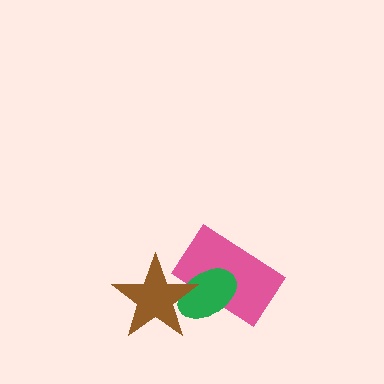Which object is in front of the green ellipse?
The brown star is in front of the green ellipse.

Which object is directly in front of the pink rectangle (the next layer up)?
The green ellipse is directly in front of the pink rectangle.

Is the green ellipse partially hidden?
Yes, it is partially covered by another shape.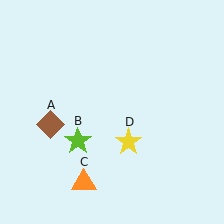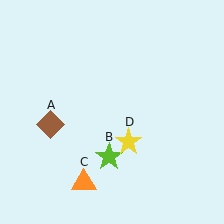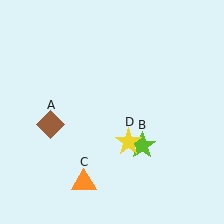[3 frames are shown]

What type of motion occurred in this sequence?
The lime star (object B) rotated counterclockwise around the center of the scene.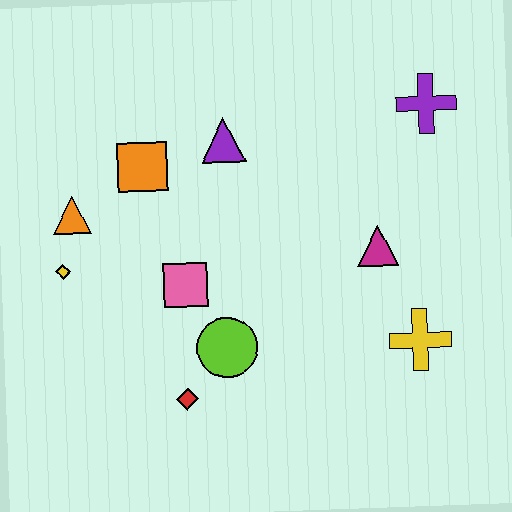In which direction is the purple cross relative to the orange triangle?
The purple cross is to the right of the orange triangle.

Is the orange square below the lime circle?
No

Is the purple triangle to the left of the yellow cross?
Yes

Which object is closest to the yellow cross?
The magenta triangle is closest to the yellow cross.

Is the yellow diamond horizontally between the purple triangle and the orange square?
No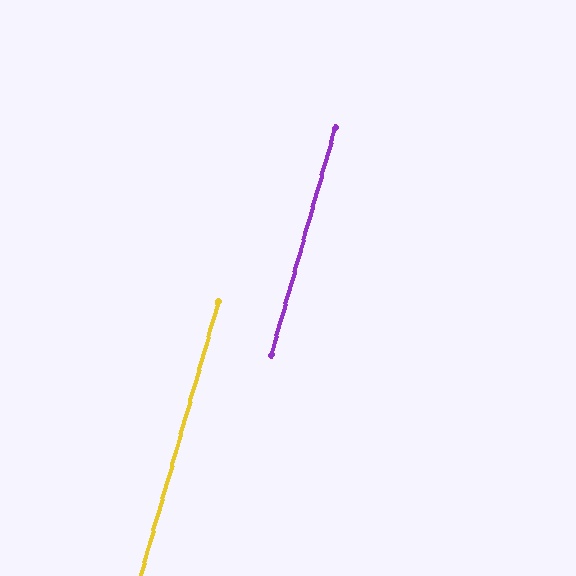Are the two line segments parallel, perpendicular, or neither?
Parallel — their directions differ by only 0.1°.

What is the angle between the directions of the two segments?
Approximately 0 degrees.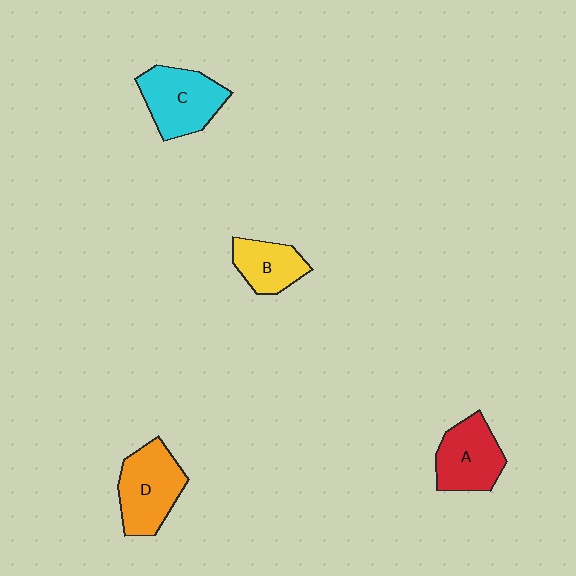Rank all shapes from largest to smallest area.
From largest to smallest: D (orange), C (cyan), A (red), B (yellow).